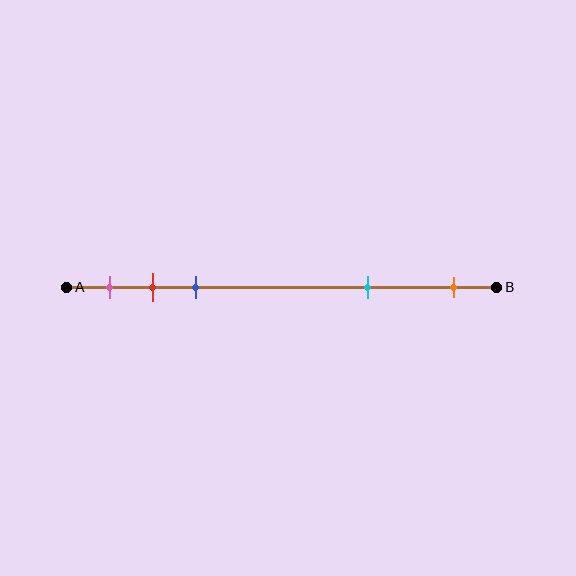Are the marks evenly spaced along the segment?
No, the marks are not evenly spaced.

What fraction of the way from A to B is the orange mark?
The orange mark is approximately 90% (0.9) of the way from A to B.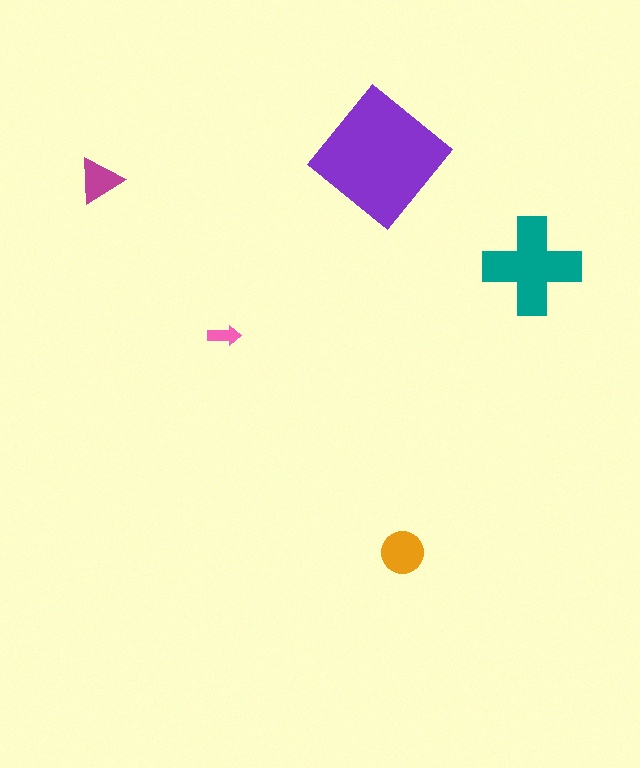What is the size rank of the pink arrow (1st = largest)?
5th.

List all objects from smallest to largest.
The pink arrow, the magenta triangle, the orange circle, the teal cross, the purple diamond.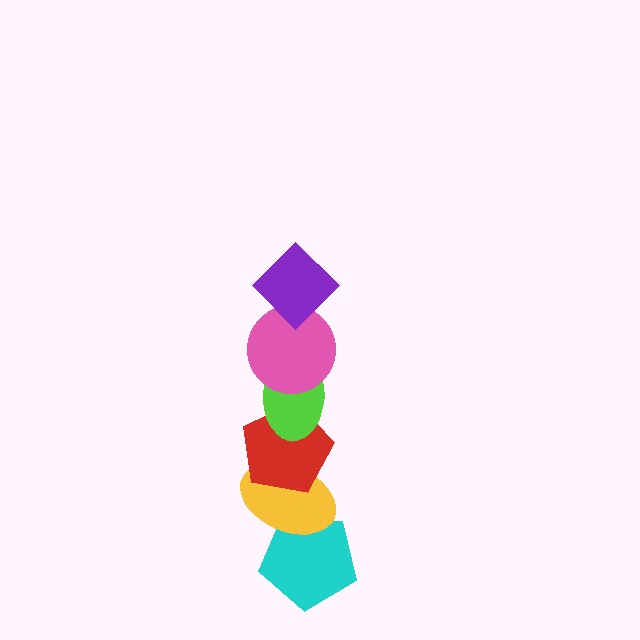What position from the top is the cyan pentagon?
The cyan pentagon is 6th from the top.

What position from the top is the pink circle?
The pink circle is 2nd from the top.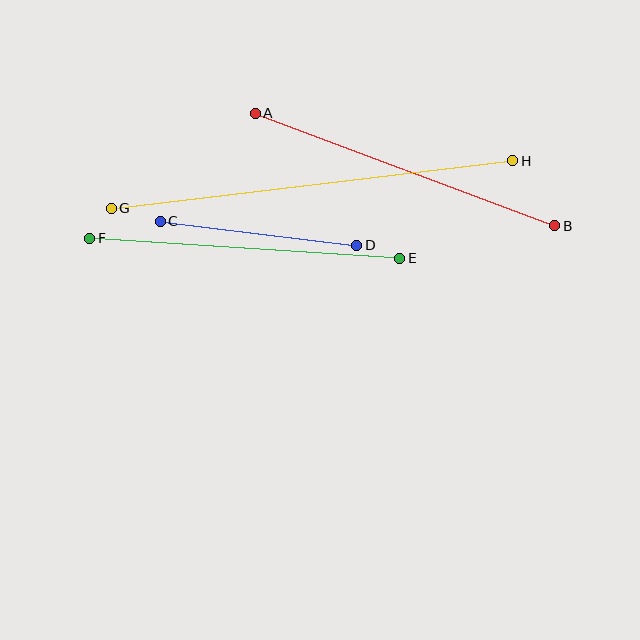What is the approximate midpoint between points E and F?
The midpoint is at approximately (245, 248) pixels.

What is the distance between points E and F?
The distance is approximately 311 pixels.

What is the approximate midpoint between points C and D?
The midpoint is at approximately (259, 233) pixels.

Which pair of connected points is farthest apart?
Points G and H are farthest apart.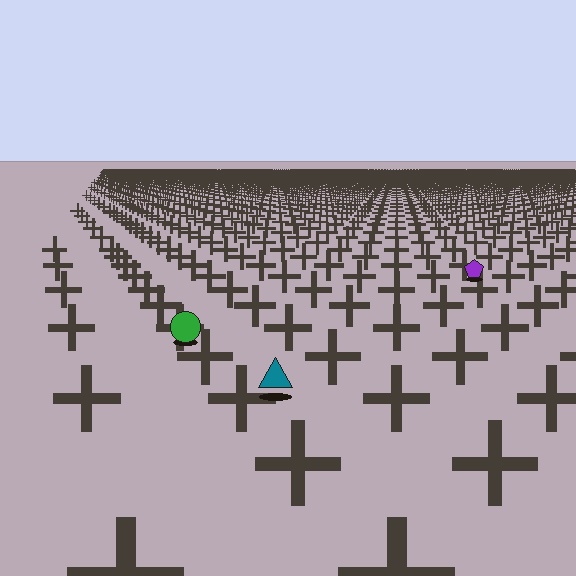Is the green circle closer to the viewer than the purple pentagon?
Yes. The green circle is closer — you can tell from the texture gradient: the ground texture is coarser near it.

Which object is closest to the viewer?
The teal triangle is closest. The texture marks near it are larger and more spread out.